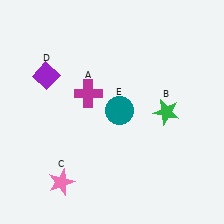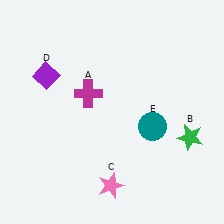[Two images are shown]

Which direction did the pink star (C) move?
The pink star (C) moved right.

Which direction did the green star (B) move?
The green star (B) moved down.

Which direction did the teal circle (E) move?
The teal circle (E) moved right.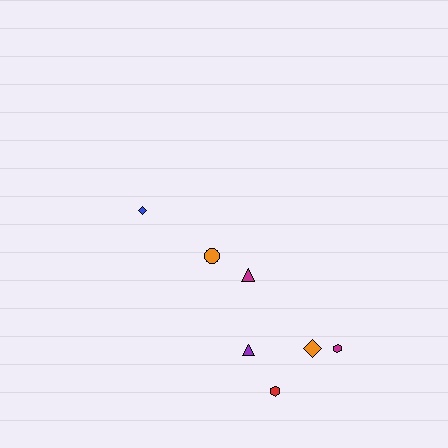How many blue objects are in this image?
There is 1 blue object.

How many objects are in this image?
There are 7 objects.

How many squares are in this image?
There are no squares.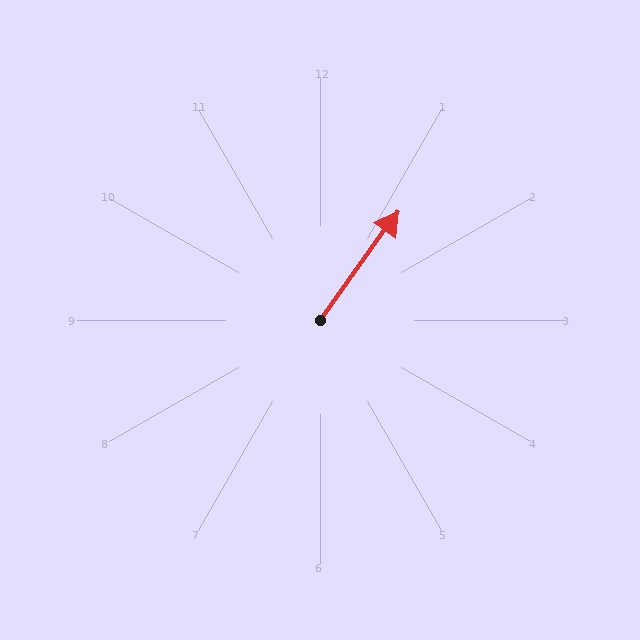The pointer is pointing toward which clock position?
Roughly 1 o'clock.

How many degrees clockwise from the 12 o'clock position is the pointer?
Approximately 36 degrees.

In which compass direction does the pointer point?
Northeast.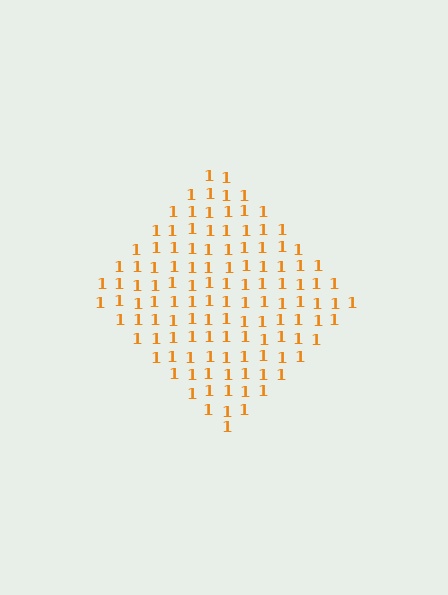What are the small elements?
The small elements are digit 1's.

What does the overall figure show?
The overall figure shows a diamond.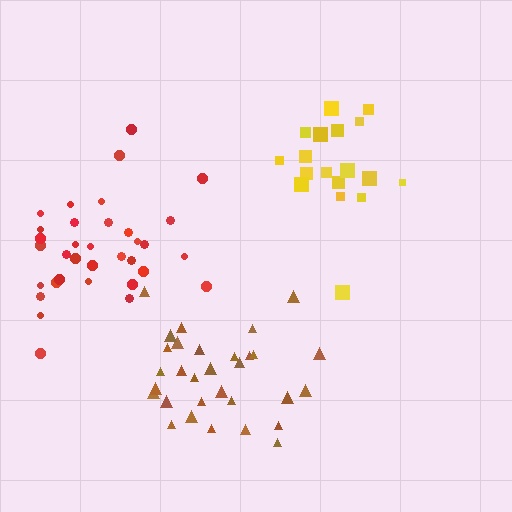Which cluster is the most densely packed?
Yellow.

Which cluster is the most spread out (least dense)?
Brown.